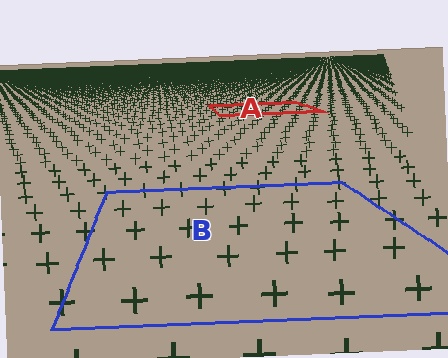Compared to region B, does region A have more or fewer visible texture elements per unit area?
Region A has more texture elements per unit area — they are packed more densely because it is farther away.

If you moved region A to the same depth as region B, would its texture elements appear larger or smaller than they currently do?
They would appear larger. At a closer depth, the same texture elements are projected at a bigger on-screen size.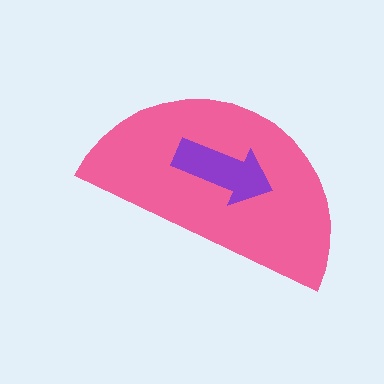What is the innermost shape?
The purple arrow.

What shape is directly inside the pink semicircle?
The purple arrow.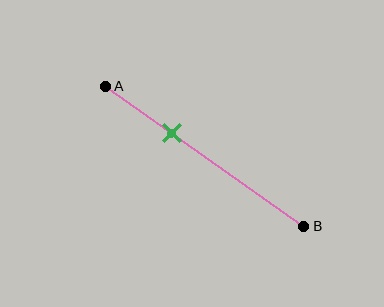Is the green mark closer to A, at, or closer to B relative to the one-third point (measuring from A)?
The green mark is approximately at the one-third point of segment AB.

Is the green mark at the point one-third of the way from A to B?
Yes, the mark is approximately at the one-third point.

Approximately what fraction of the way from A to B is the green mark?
The green mark is approximately 35% of the way from A to B.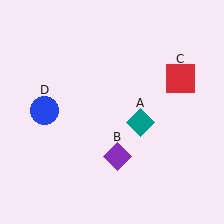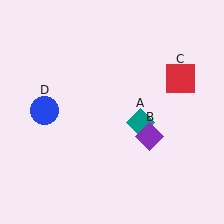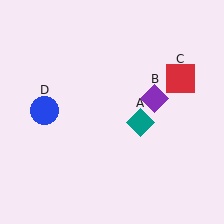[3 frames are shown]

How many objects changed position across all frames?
1 object changed position: purple diamond (object B).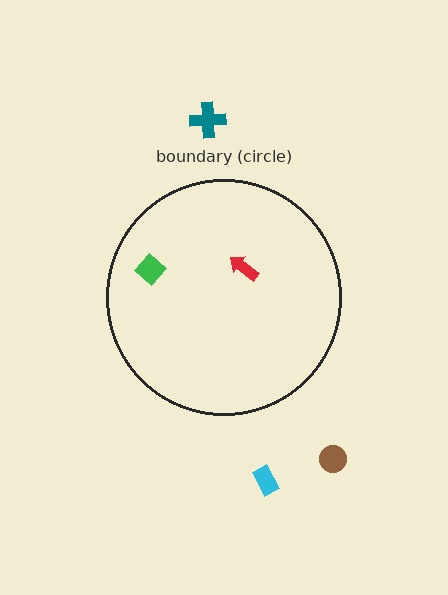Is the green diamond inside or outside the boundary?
Inside.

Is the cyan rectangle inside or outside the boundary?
Outside.